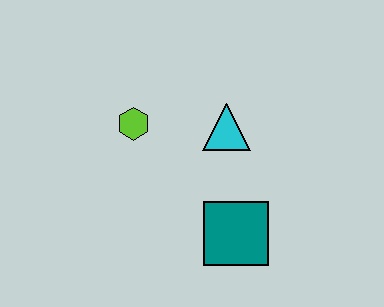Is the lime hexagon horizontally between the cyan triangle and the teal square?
No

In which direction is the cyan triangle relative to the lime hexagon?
The cyan triangle is to the right of the lime hexagon.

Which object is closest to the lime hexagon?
The cyan triangle is closest to the lime hexagon.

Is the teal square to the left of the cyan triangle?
No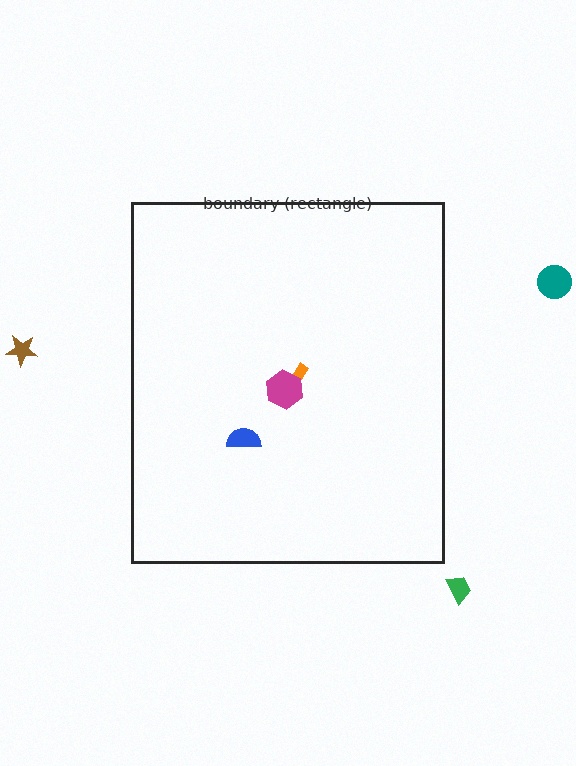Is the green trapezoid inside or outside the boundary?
Outside.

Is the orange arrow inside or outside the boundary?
Inside.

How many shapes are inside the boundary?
3 inside, 3 outside.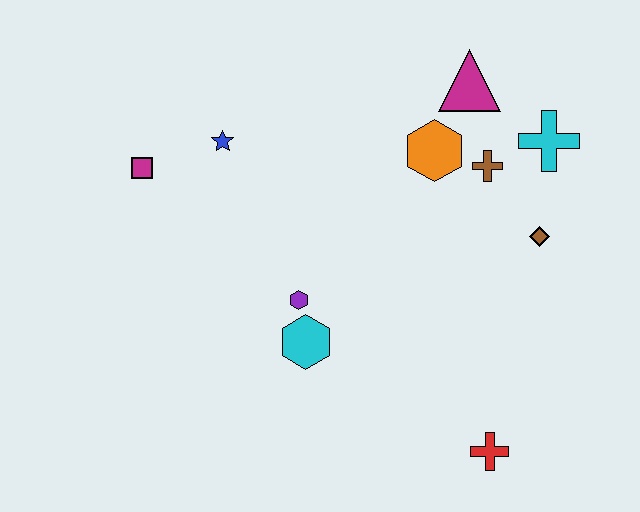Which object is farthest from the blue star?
The red cross is farthest from the blue star.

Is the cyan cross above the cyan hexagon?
Yes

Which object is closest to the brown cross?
The orange hexagon is closest to the brown cross.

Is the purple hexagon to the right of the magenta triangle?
No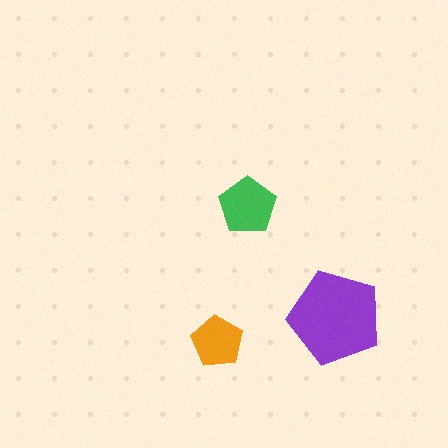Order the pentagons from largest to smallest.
the purple one, the green one, the orange one.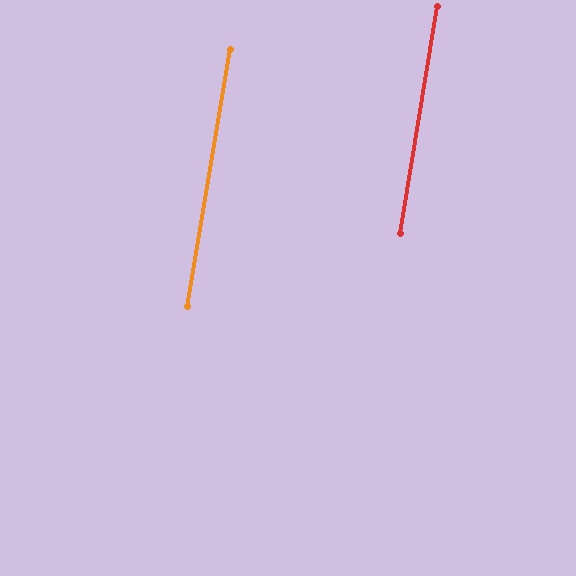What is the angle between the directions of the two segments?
Approximately 0 degrees.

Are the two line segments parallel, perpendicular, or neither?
Parallel — their directions differ by only 0.2°.